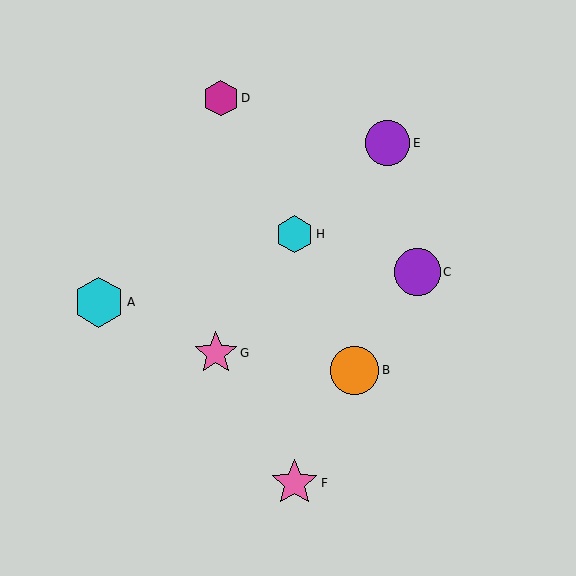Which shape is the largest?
The cyan hexagon (labeled A) is the largest.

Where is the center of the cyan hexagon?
The center of the cyan hexagon is at (294, 234).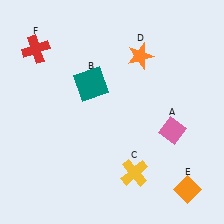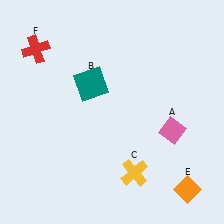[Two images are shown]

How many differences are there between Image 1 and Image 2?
There is 1 difference between the two images.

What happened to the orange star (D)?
The orange star (D) was removed in Image 2. It was in the top-right area of Image 1.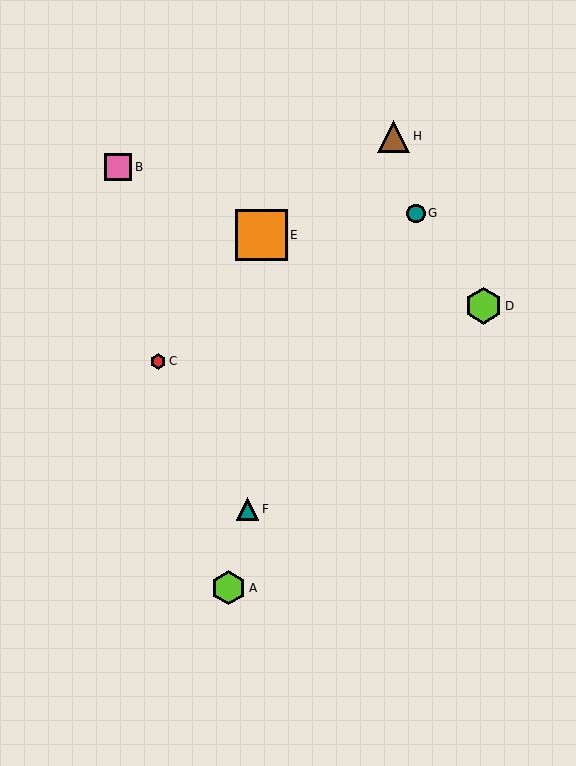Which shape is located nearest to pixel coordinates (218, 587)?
The lime hexagon (labeled A) at (229, 588) is nearest to that location.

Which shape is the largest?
The orange square (labeled E) is the largest.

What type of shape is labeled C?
Shape C is a red hexagon.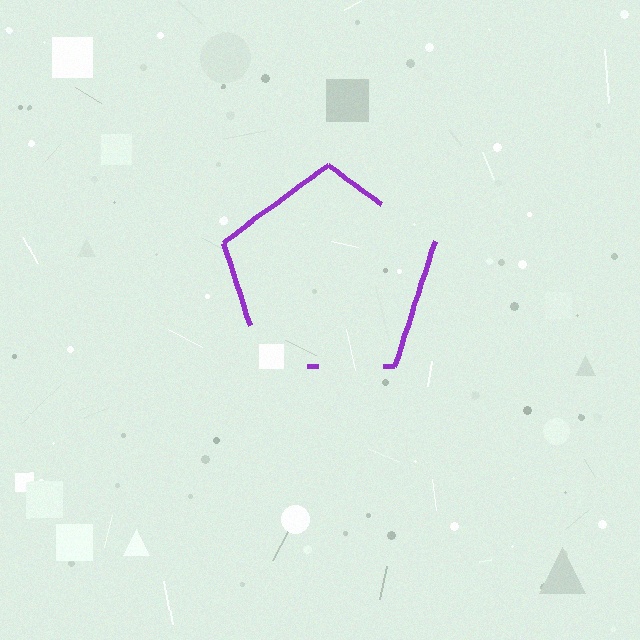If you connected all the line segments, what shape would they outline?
They would outline a pentagon.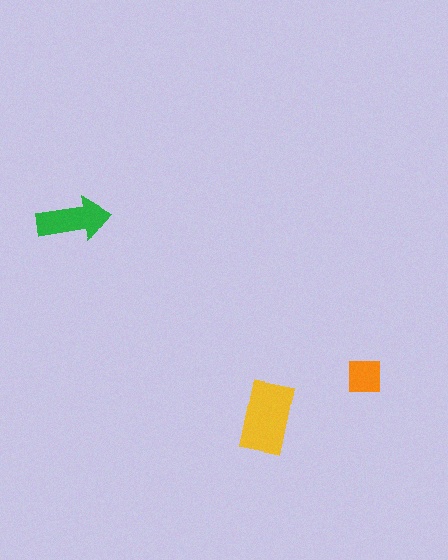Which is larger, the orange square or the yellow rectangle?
The yellow rectangle.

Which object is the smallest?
The orange square.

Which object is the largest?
The yellow rectangle.